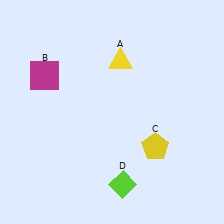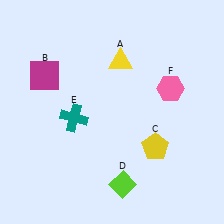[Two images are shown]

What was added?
A teal cross (E), a pink hexagon (F) were added in Image 2.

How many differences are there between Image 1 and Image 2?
There are 2 differences between the two images.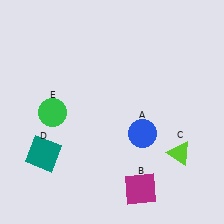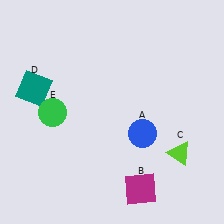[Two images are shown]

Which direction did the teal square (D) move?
The teal square (D) moved up.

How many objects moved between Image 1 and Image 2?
1 object moved between the two images.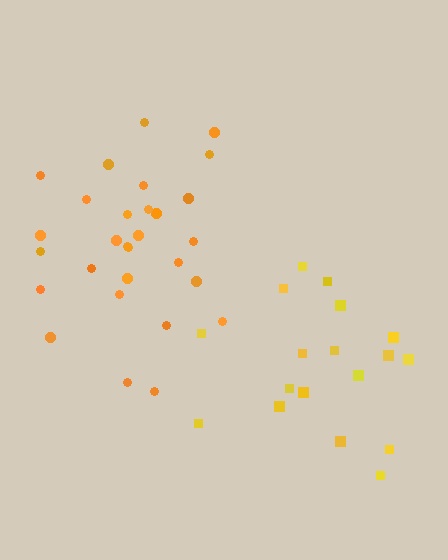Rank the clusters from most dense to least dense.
orange, yellow.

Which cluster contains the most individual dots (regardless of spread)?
Orange (29).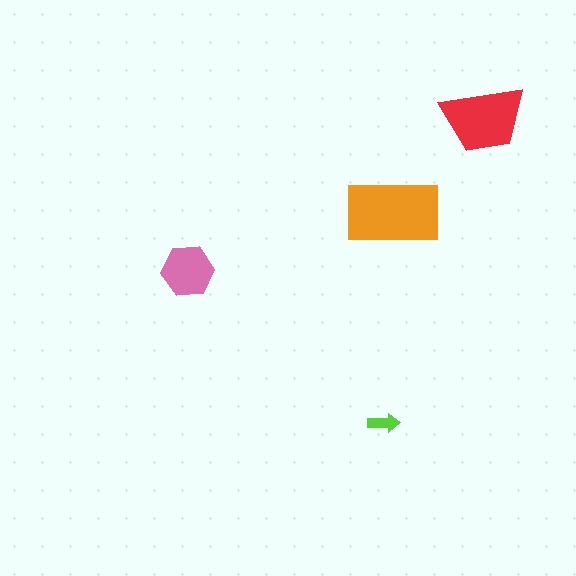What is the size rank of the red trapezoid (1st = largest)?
2nd.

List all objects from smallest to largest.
The lime arrow, the pink hexagon, the red trapezoid, the orange rectangle.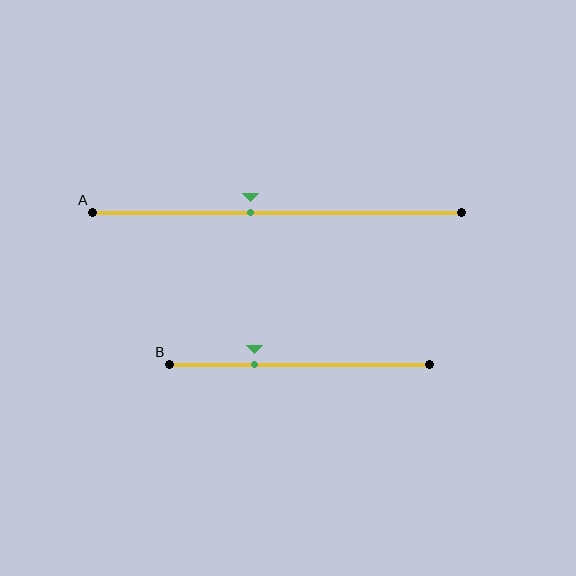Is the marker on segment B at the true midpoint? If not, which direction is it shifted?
No, the marker on segment B is shifted to the left by about 17% of the segment length.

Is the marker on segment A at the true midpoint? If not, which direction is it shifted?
No, the marker on segment A is shifted to the left by about 7% of the segment length.